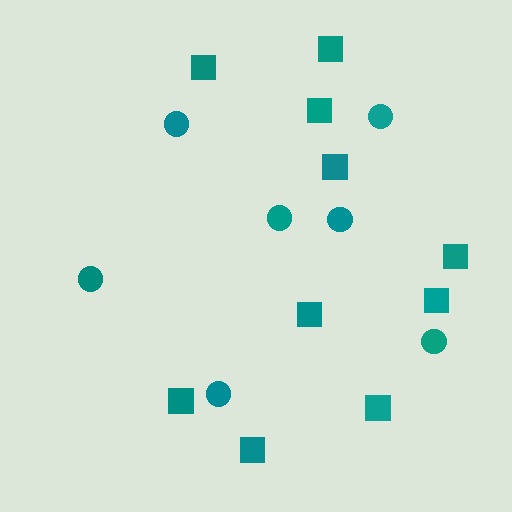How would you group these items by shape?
There are 2 groups: one group of circles (7) and one group of squares (10).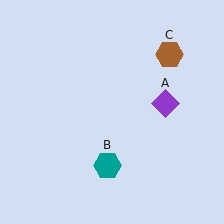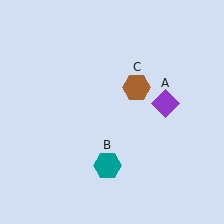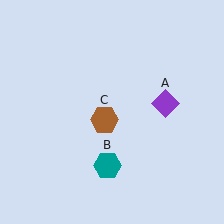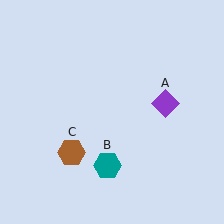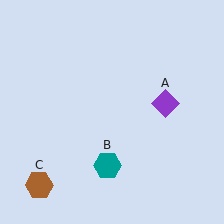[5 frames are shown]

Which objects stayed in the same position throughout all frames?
Purple diamond (object A) and teal hexagon (object B) remained stationary.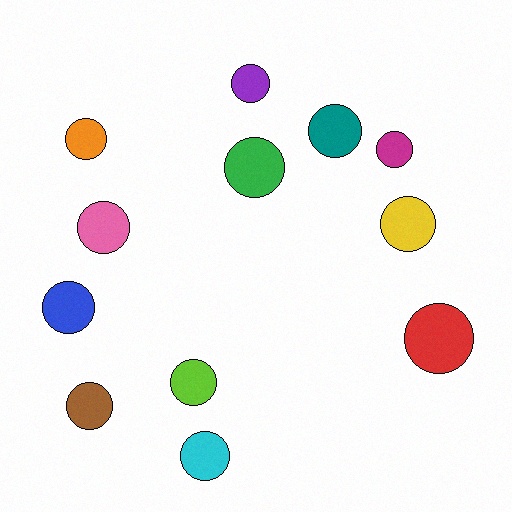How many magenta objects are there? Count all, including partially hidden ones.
There is 1 magenta object.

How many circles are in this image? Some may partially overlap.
There are 12 circles.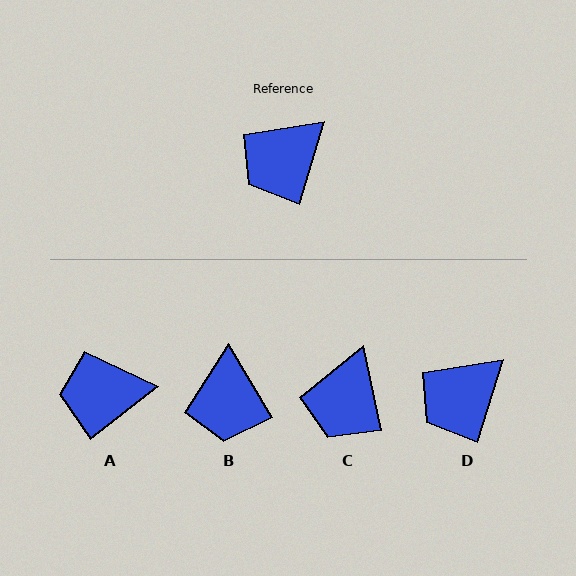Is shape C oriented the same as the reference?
No, it is off by about 29 degrees.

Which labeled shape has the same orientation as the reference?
D.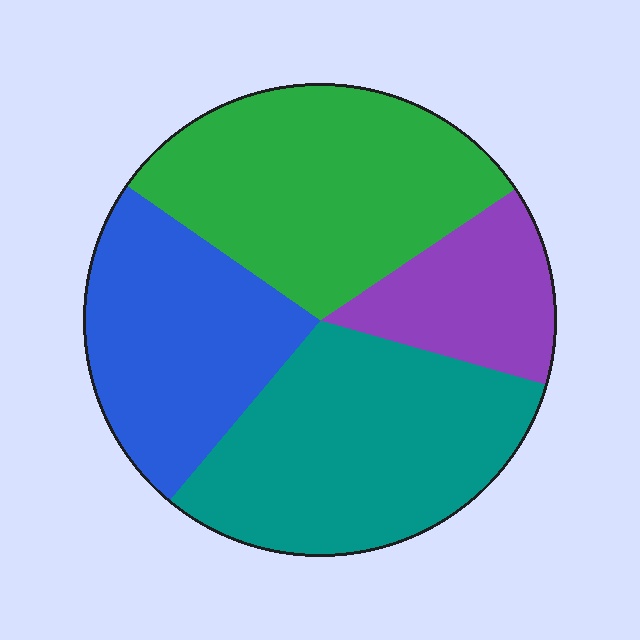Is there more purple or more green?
Green.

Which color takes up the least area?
Purple, at roughly 15%.